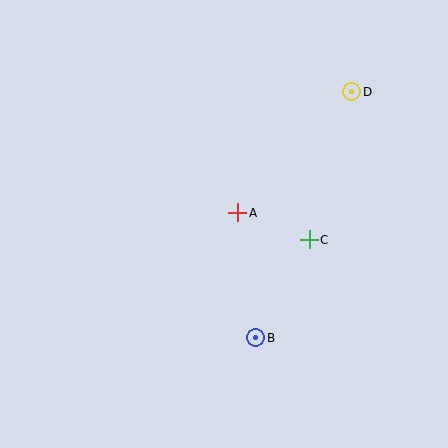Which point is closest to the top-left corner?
Point A is closest to the top-left corner.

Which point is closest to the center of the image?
Point A at (238, 213) is closest to the center.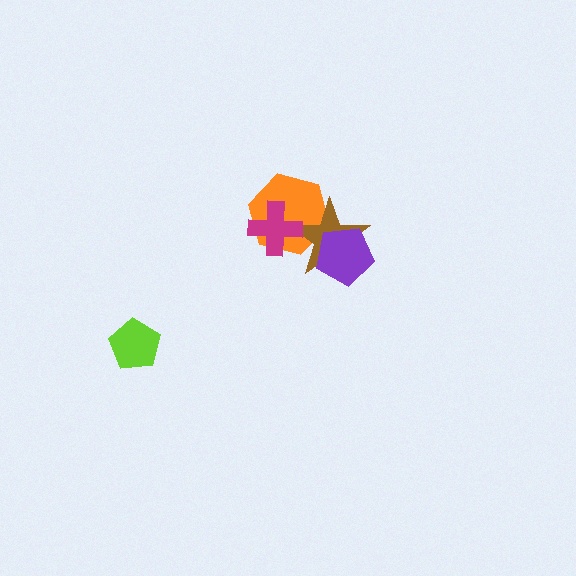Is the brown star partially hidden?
Yes, it is partially covered by another shape.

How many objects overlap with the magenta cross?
2 objects overlap with the magenta cross.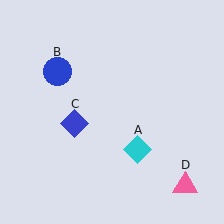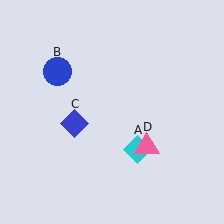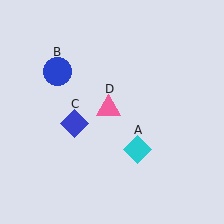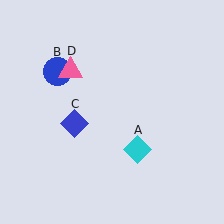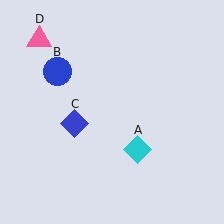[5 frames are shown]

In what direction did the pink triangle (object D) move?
The pink triangle (object D) moved up and to the left.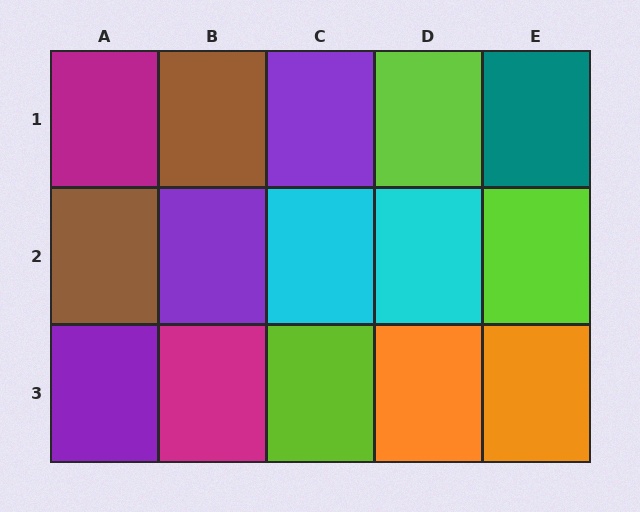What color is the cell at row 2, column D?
Cyan.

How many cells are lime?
3 cells are lime.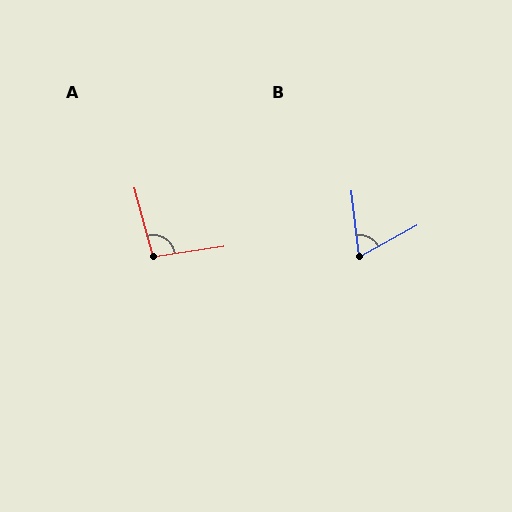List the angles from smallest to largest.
B (69°), A (96°).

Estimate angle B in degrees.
Approximately 69 degrees.